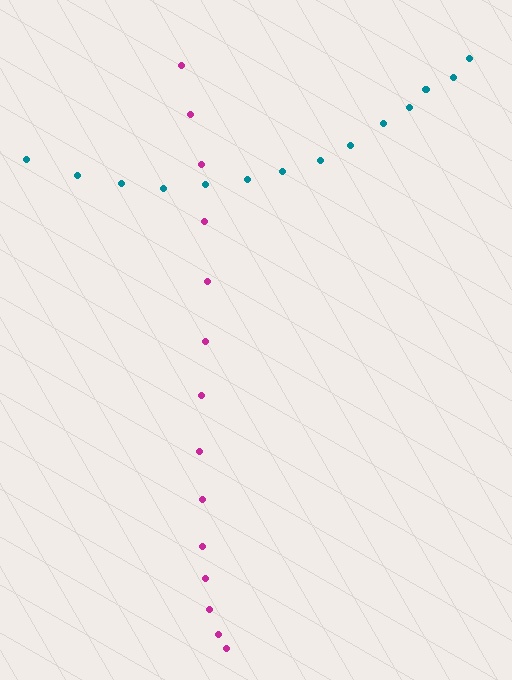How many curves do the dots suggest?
There are 2 distinct paths.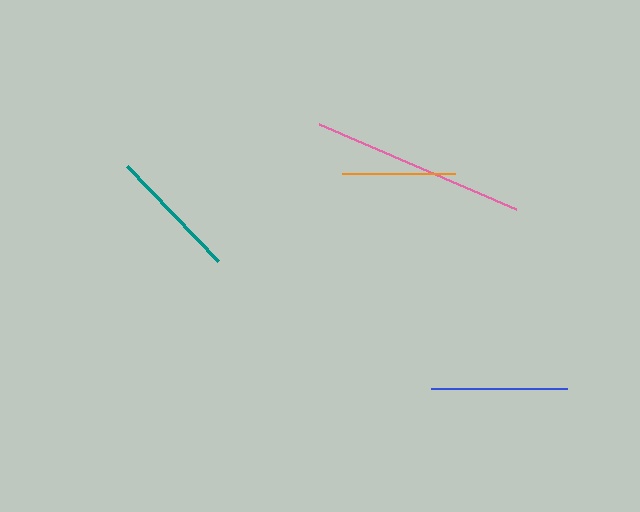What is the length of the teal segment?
The teal segment is approximately 131 pixels long.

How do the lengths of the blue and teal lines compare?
The blue and teal lines are approximately the same length.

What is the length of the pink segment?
The pink segment is approximately 215 pixels long.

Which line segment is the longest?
The pink line is the longest at approximately 215 pixels.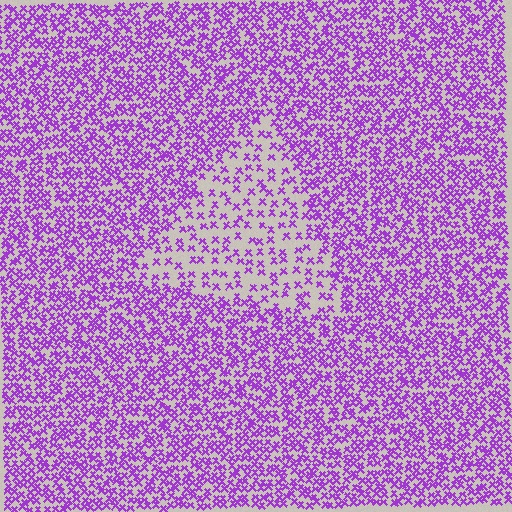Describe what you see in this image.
The image contains small purple elements arranged at two different densities. A triangle-shaped region is visible where the elements are less densely packed than the surrounding area.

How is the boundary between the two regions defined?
The boundary is defined by a change in element density (approximately 2.3x ratio). All elements are the same color, size, and shape.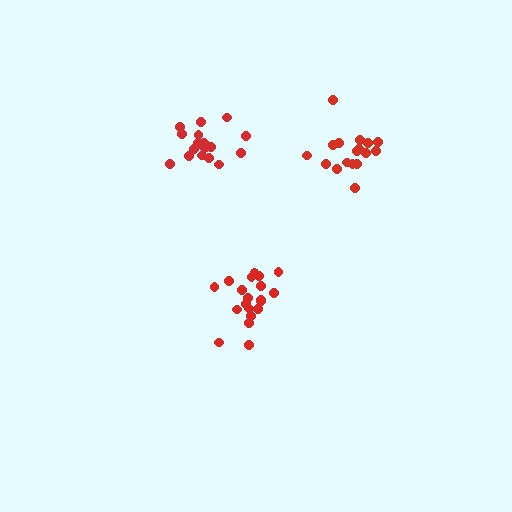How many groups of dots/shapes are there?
There are 3 groups.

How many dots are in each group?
Group 1: 20 dots, Group 2: 18 dots, Group 3: 17 dots (55 total).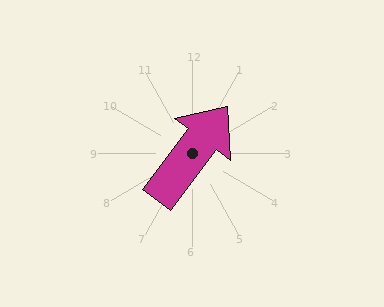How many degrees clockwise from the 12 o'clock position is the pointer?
Approximately 37 degrees.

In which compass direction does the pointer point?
Northeast.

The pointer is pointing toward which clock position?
Roughly 1 o'clock.